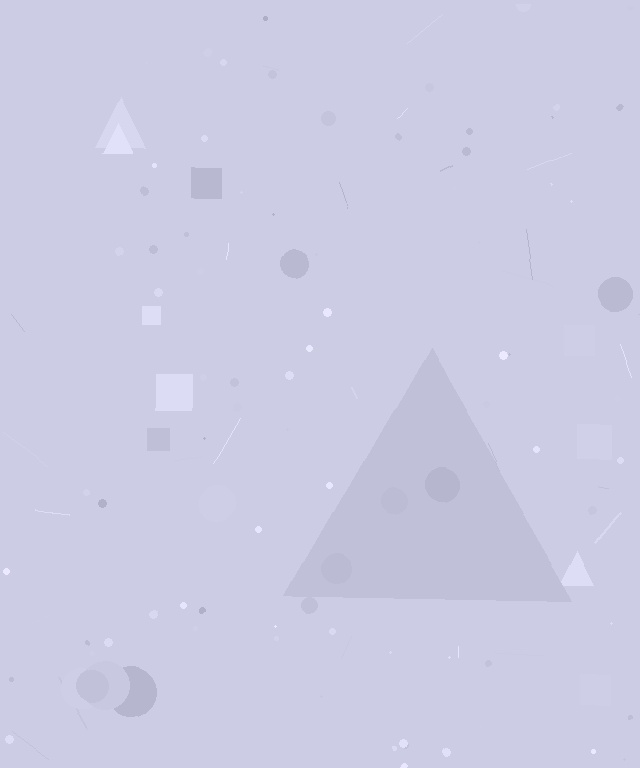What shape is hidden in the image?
A triangle is hidden in the image.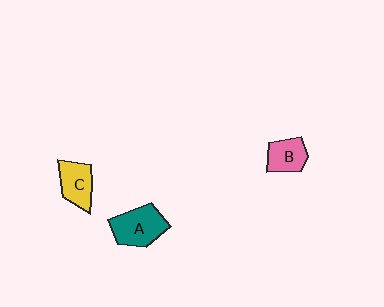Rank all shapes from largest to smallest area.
From largest to smallest: A (teal), C (yellow), B (pink).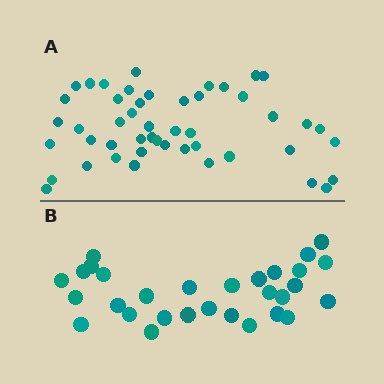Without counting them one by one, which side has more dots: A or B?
Region A (the top region) has more dots.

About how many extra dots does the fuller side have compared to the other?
Region A has approximately 20 more dots than region B.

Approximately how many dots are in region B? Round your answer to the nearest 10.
About 30 dots.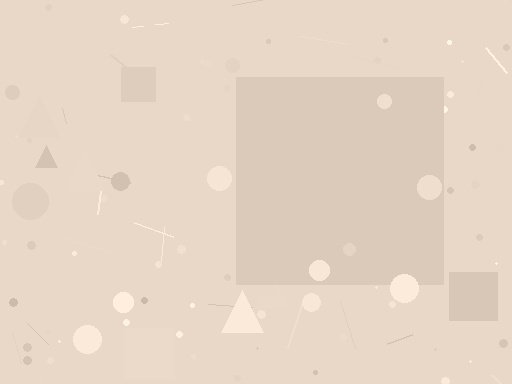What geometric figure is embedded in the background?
A square is embedded in the background.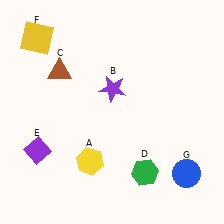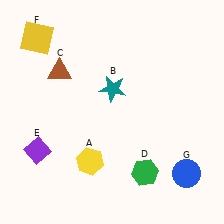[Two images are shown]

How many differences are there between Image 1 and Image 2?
There is 1 difference between the two images.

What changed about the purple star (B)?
In Image 1, B is purple. In Image 2, it changed to teal.